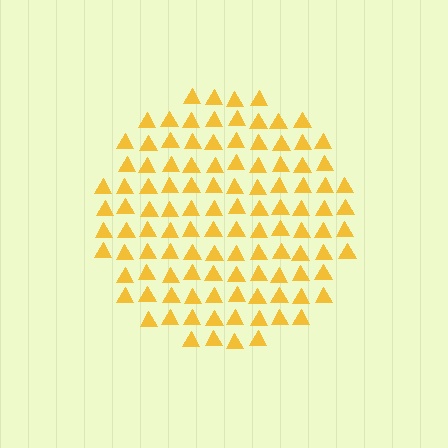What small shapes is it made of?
It is made of small triangles.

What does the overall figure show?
The overall figure shows a circle.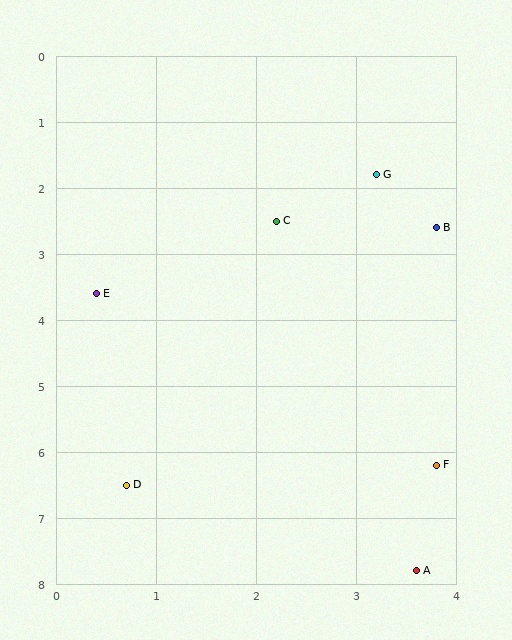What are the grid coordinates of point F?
Point F is at approximately (3.8, 6.2).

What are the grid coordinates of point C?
Point C is at approximately (2.2, 2.5).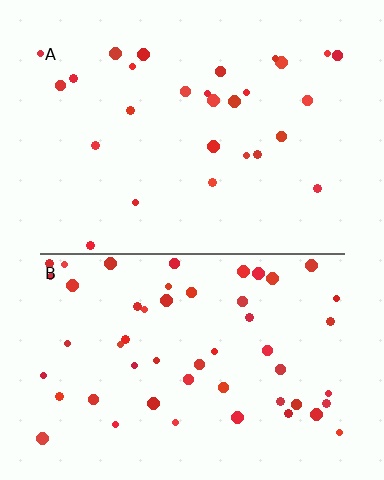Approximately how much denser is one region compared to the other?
Approximately 1.9× — region B over region A.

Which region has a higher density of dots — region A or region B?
B (the bottom).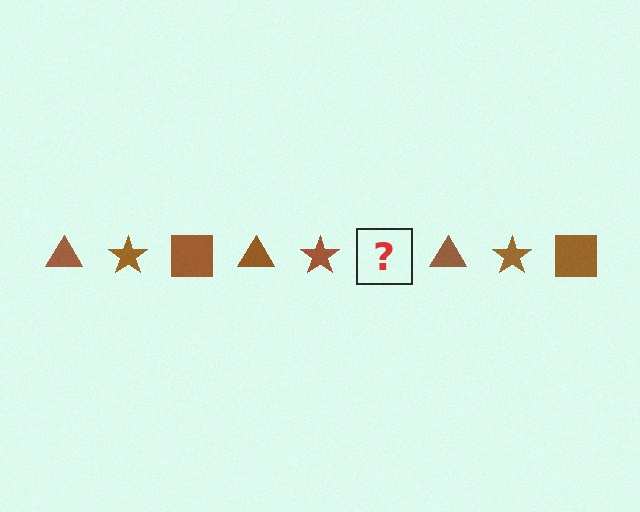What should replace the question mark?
The question mark should be replaced with a brown square.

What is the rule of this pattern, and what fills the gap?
The rule is that the pattern cycles through triangle, star, square shapes in brown. The gap should be filled with a brown square.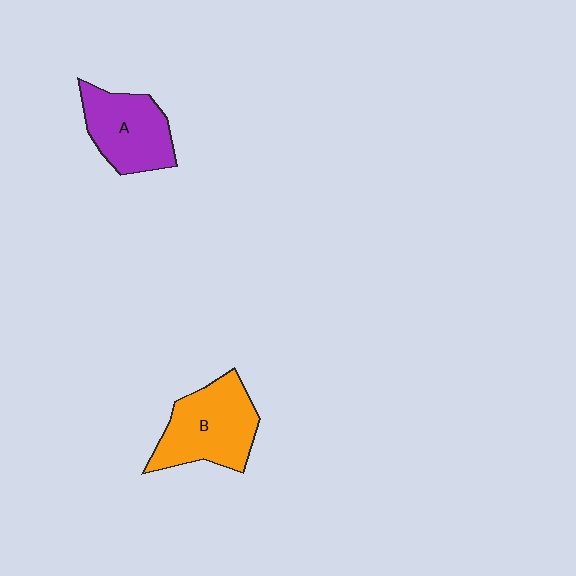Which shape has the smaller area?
Shape A (purple).